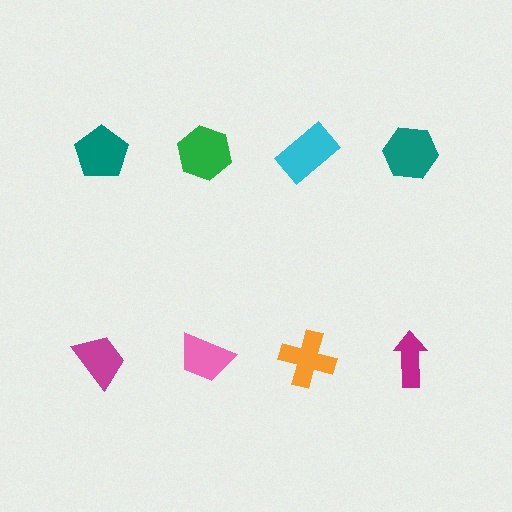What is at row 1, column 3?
A cyan rectangle.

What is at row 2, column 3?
An orange cross.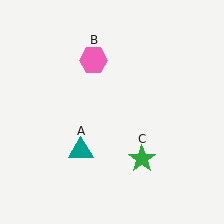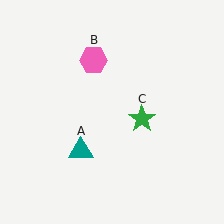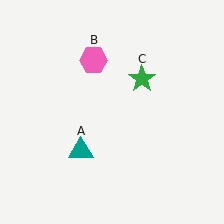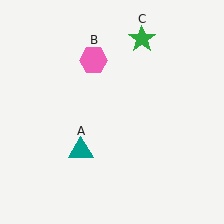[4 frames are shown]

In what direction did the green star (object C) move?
The green star (object C) moved up.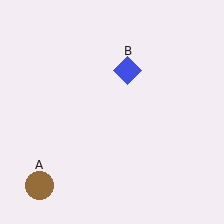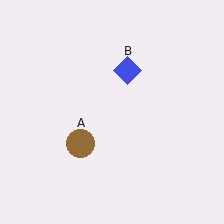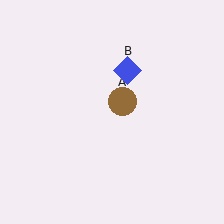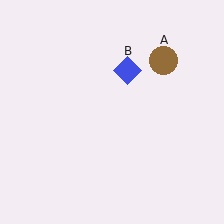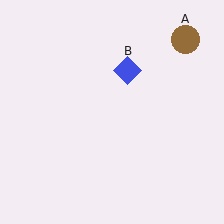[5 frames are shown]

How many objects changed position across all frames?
1 object changed position: brown circle (object A).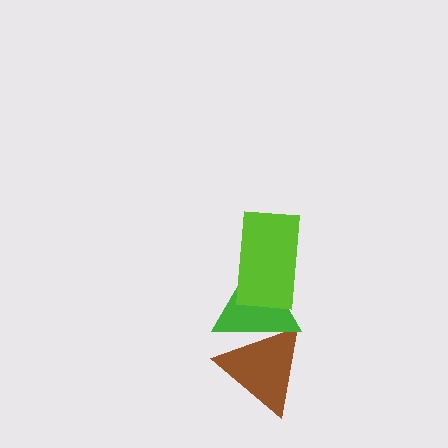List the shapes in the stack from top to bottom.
From top to bottom: the lime rectangle, the green triangle, the brown triangle.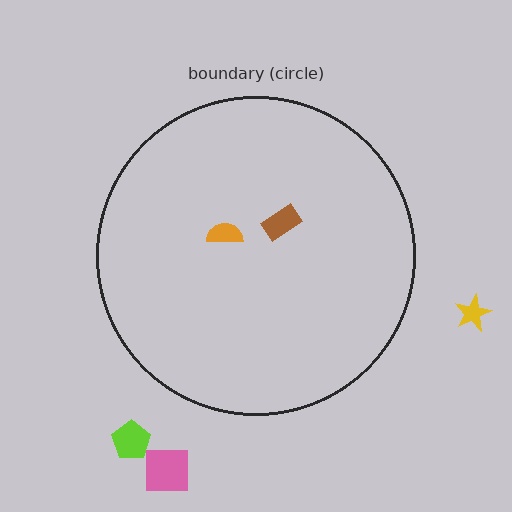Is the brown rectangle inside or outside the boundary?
Inside.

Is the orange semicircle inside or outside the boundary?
Inside.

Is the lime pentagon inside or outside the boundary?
Outside.